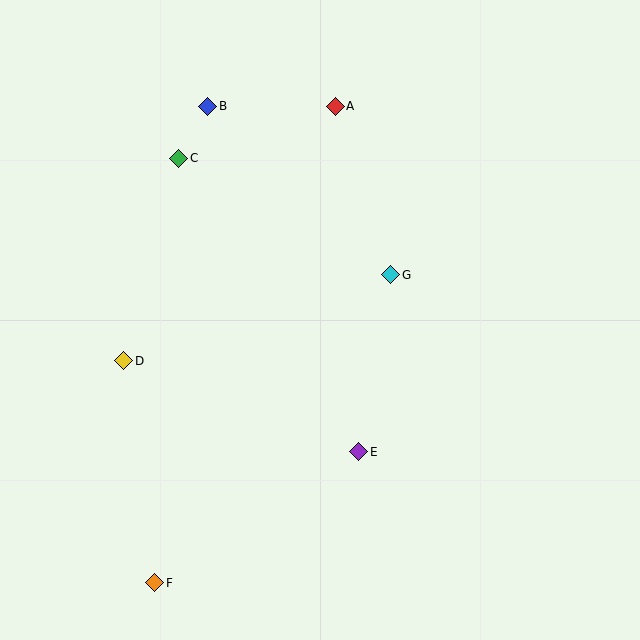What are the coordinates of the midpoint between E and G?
The midpoint between E and G is at (375, 363).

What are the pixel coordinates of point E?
Point E is at (359, 452).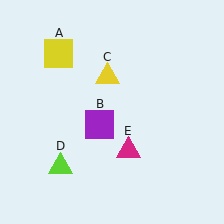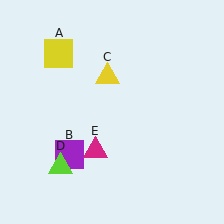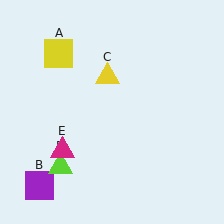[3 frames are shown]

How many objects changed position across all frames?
2 objects changed position: purple square (object B), magenta triangle (object E).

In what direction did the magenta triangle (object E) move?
The magenta triangle (object E) moved left.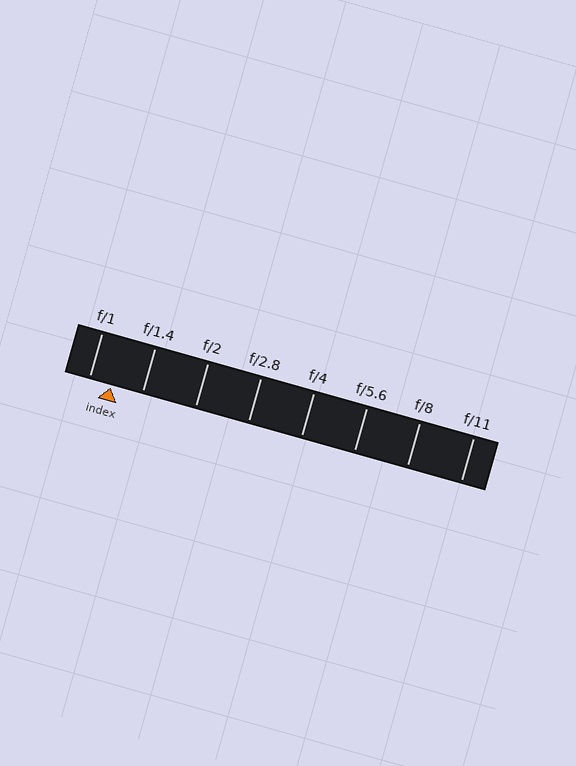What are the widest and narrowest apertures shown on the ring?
The widest aperture shown is f/1 and the narrowest is f/11.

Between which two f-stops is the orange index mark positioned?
The index mark is between f/1 and f/1.4.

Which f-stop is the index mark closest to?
The index mark is closest to f/1.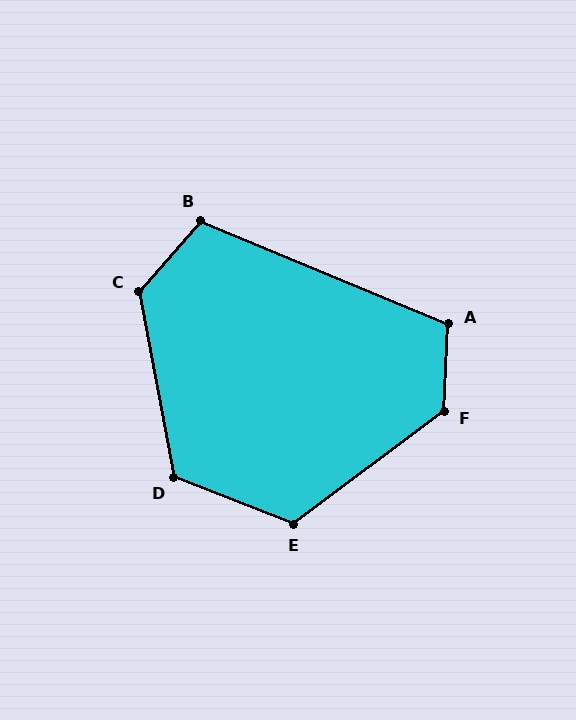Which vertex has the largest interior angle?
F, at approximately 129 degrees.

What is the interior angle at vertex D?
Approximately 122 degrees (obtuse).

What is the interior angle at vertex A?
Approximately 110 degrees (obtuse).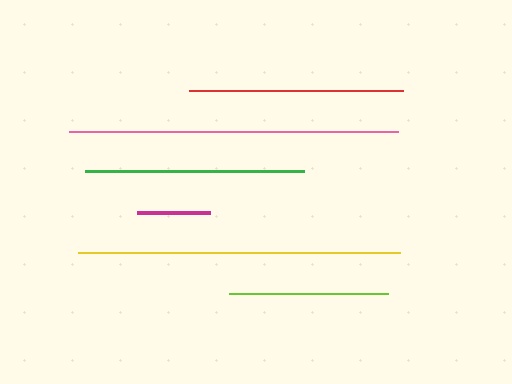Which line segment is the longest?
The pink line is the longest at approximately 329 pixels.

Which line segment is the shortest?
The magenta line is the shortest at approximately 73 pixels.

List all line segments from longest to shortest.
From longest to shortest: pink, yellow, green, red, lime, magenta.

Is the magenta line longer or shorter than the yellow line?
The yellow line is longer than the magenta line.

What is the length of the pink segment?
The pink segment is approximately 329 pixels long.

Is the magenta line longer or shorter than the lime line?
The lime line is longer than the magenta line.